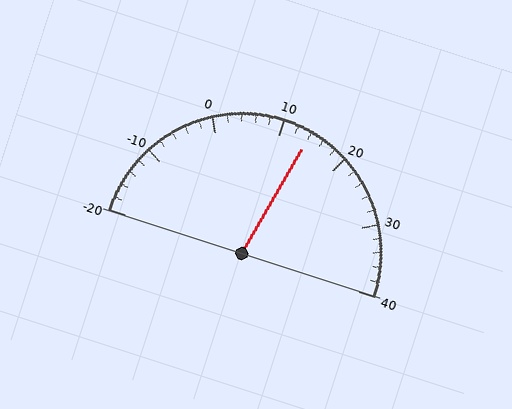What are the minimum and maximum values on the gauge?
The gauge ranges from -20 to 40.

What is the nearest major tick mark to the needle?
The nearest major tick mark is 10.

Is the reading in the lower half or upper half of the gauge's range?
The reading is in the upper half of the range (-20 to 40).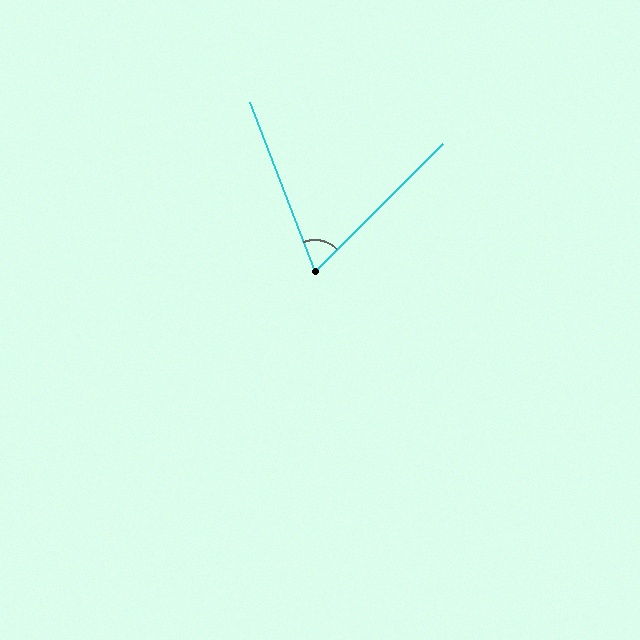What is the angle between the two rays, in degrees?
Approximately 66 degrees.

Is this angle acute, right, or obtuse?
It is acute.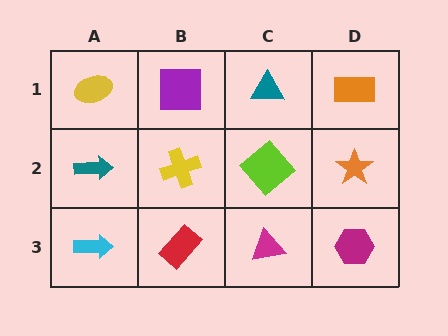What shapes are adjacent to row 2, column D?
An orange rectangle (row 1, column D), a magenta hexagon (row 3, column D), a lime diamond (row 2, column C).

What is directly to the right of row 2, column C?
An orange star.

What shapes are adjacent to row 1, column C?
A lime diamond (row 2, column C), a purple square (row 1, column B), an orange rectangle (row 1, column D).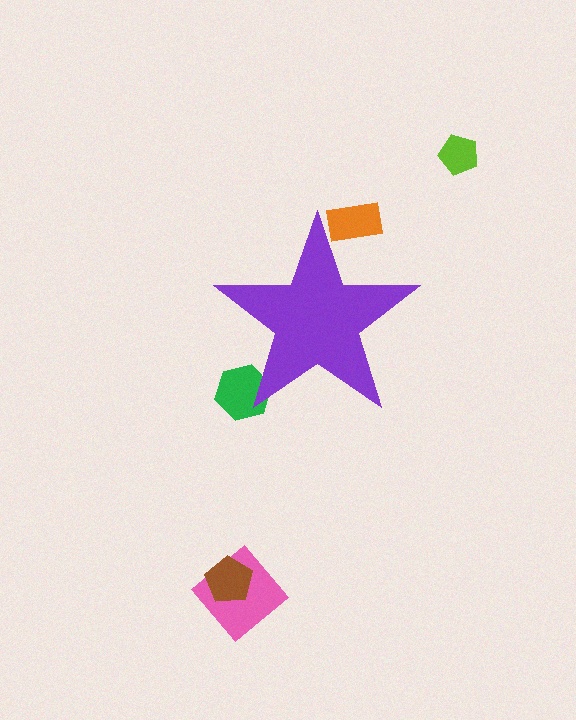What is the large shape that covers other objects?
A purple star.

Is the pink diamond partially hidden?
No, the pink diamond is fully visible.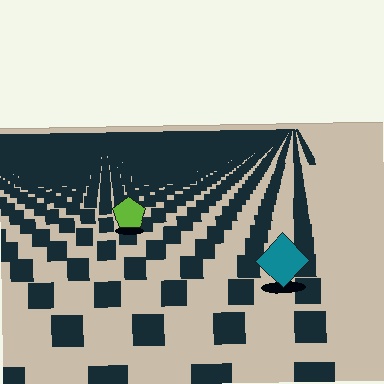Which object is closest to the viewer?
The teal diamond is closest. The texture marks near it are larger and more spread out.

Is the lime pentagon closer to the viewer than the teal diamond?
No. The teal diamond is closer — you can tell from the texture gradient: the ground texture is coarser near it.